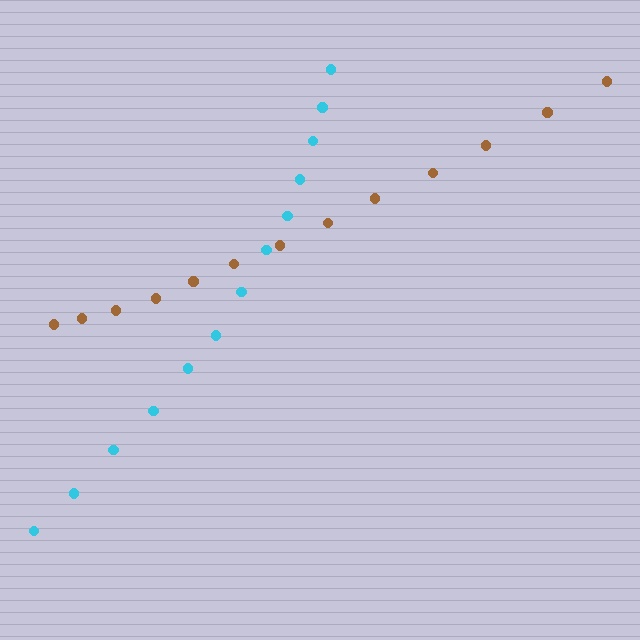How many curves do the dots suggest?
There are 2 distinct paths.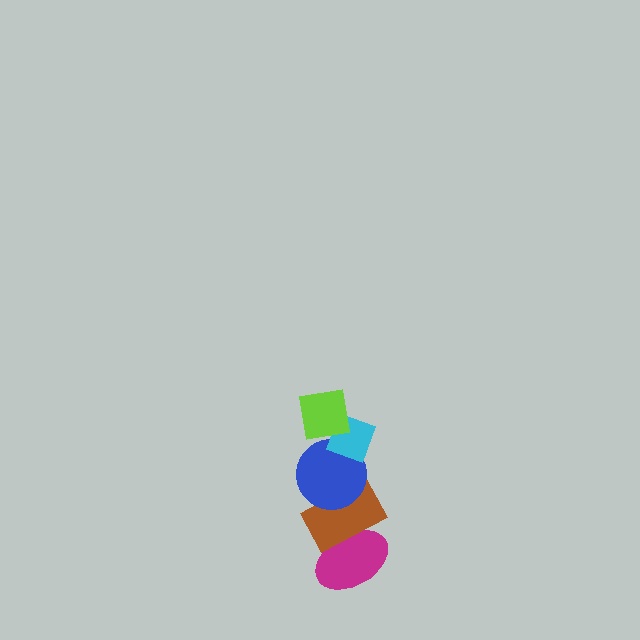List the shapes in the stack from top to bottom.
From top to bottom: the lime square, the cyan diamond, the blue circle, the brown rectangle, the magenta ellipse.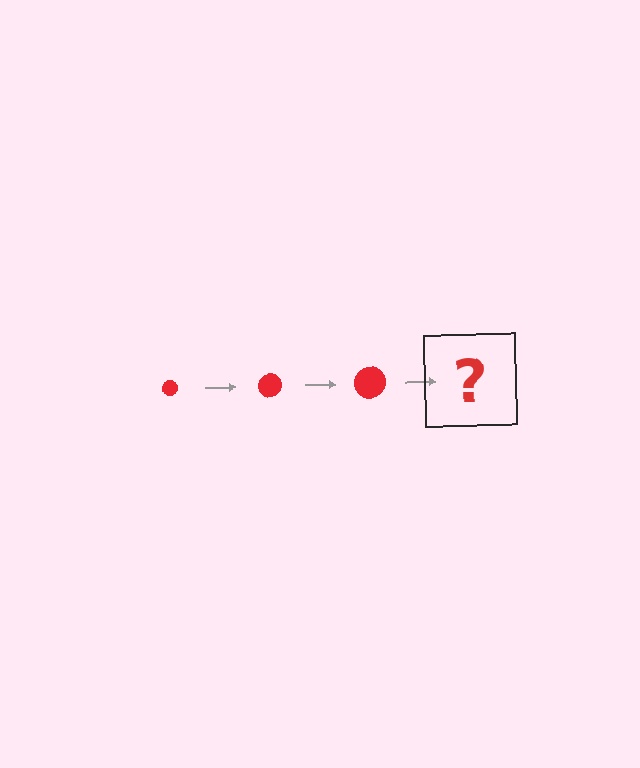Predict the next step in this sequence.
The next step is a red circle, larger than the previous one.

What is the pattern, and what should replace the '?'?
The pattern is that the circle gets progressively larger each step. The '?' should be a red circle, larger than the previous one.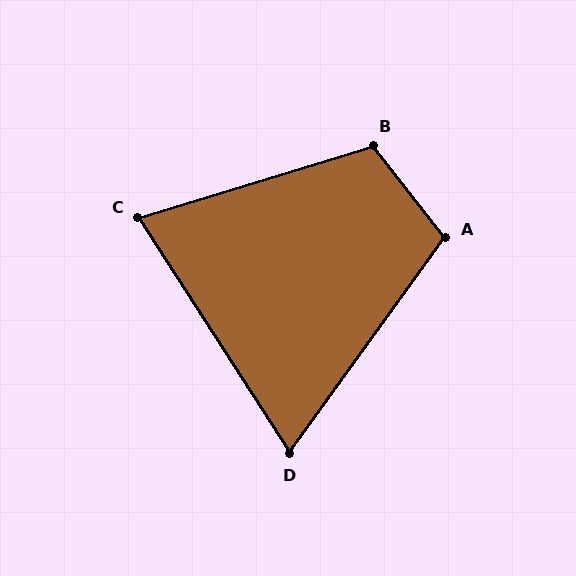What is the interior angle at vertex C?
Approximately 74 degrees (acute).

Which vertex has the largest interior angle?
B, at approximately 112 degrees.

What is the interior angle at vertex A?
Approximately 106 degrees (obtuse).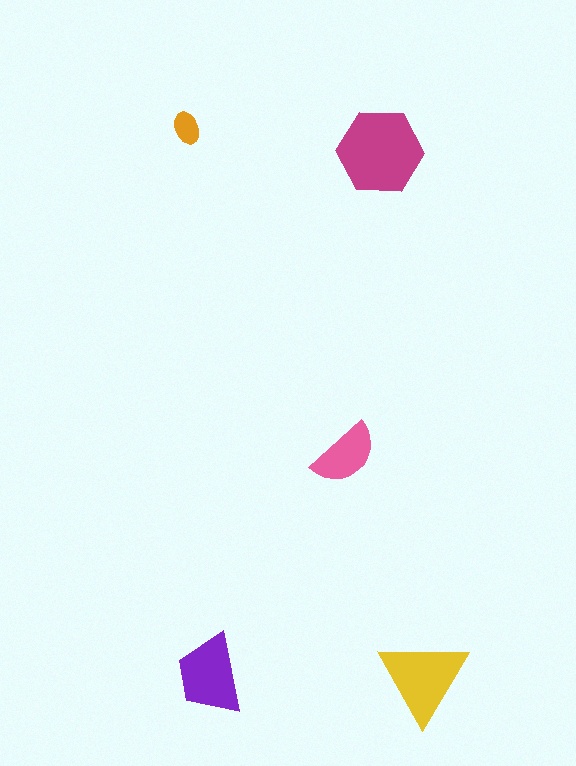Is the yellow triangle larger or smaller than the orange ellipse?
Larger.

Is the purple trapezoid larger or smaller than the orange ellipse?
Larger.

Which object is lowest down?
The yellow triangle is bottommost.